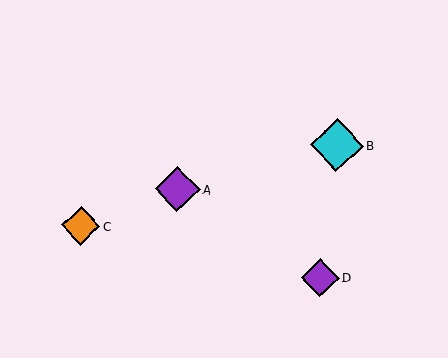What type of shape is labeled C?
Shape C is an orange diamond.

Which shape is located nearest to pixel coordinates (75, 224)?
The orange diamond (labeled C) at (81, 226) is nearest to that location.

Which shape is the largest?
The cyan diamond (labeled B) is the largest.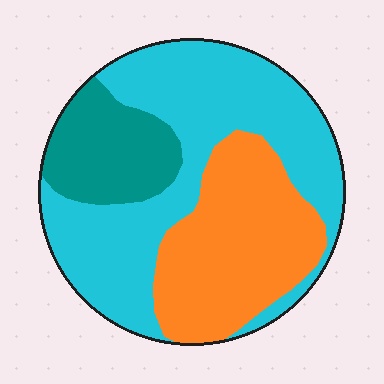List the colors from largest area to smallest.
From largest to smallest: cyan, orange, teal.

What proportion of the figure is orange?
Orange covers around 30% of the figure.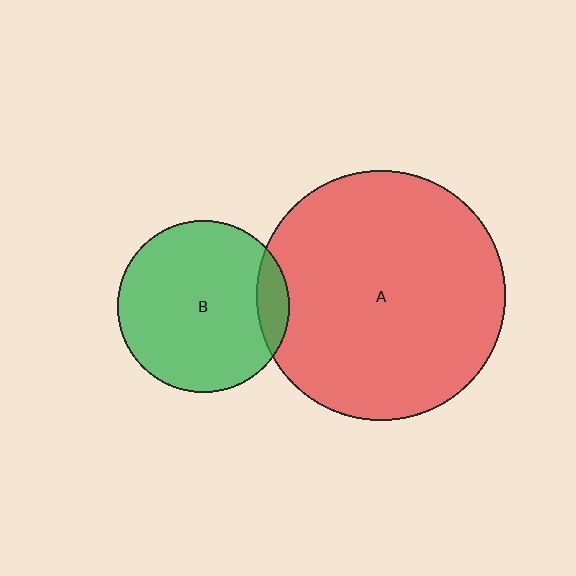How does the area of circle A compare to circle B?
Approximately 2.1 times.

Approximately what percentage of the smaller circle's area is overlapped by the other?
Approximately 10%.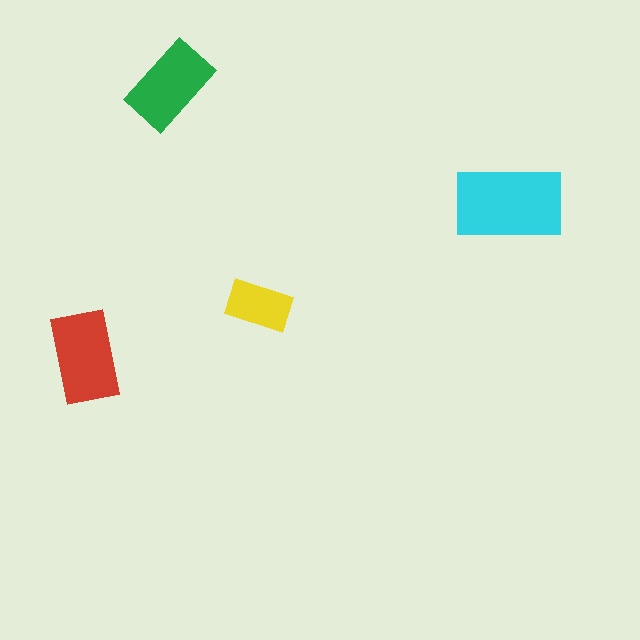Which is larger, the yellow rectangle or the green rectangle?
The green one.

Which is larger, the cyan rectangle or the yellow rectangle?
The cyan one.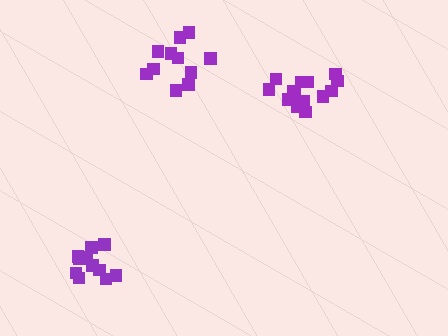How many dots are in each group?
Group 1: 14 dots, Group 2: 11 dots, Group 3: 11 dots (36 total).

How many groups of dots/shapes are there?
There are 3 groups.